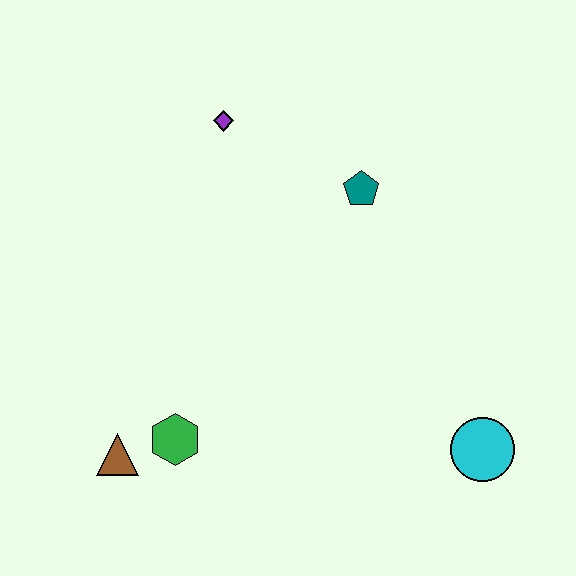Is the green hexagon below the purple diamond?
Yes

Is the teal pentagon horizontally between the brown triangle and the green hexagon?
No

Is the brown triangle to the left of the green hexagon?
Yes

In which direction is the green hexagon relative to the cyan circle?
The green hexagon is to the left of the cyan circle.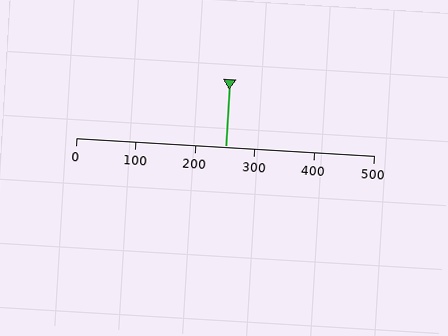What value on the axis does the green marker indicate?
The marker indicates approximately 250.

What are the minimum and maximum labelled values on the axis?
The axis runs from 0 to 500.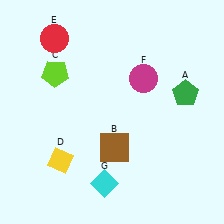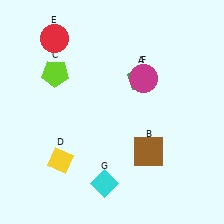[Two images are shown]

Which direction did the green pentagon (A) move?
The green pentagon (A) moved left.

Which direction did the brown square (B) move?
The brown square (B) moved right.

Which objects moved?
The objects that moved are: the green pentagon (A), the brown square (B).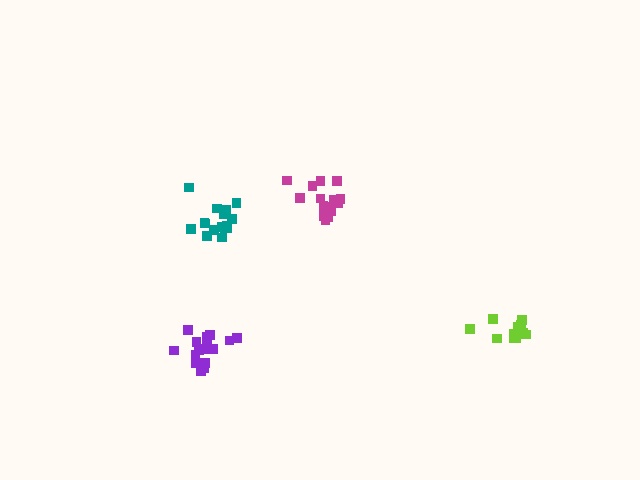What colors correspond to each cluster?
The clusters are colored: magenta, lime, teal, purple.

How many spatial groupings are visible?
There are 4 spatial groupings.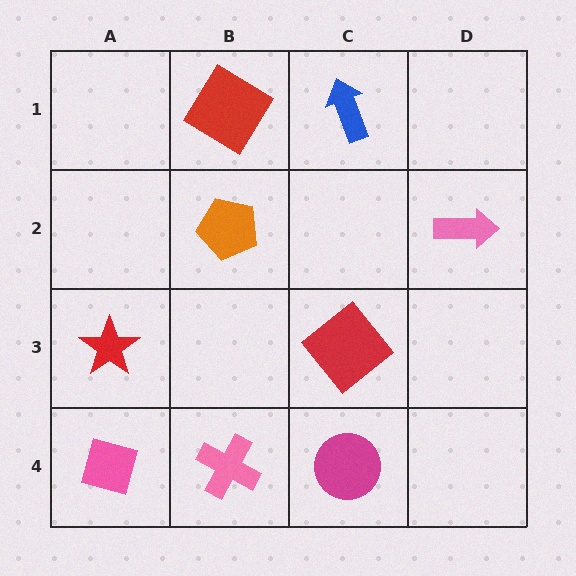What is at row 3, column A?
A red star.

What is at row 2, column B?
An orange pentagon.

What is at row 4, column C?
A magenta circle.